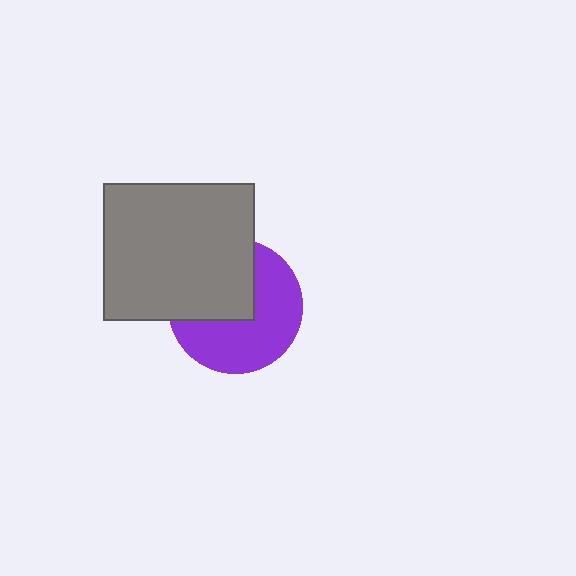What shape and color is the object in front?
The object in front is a gray rectangle.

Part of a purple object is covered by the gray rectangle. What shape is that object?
It is a circle.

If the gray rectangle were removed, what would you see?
You would see the complete purple circle.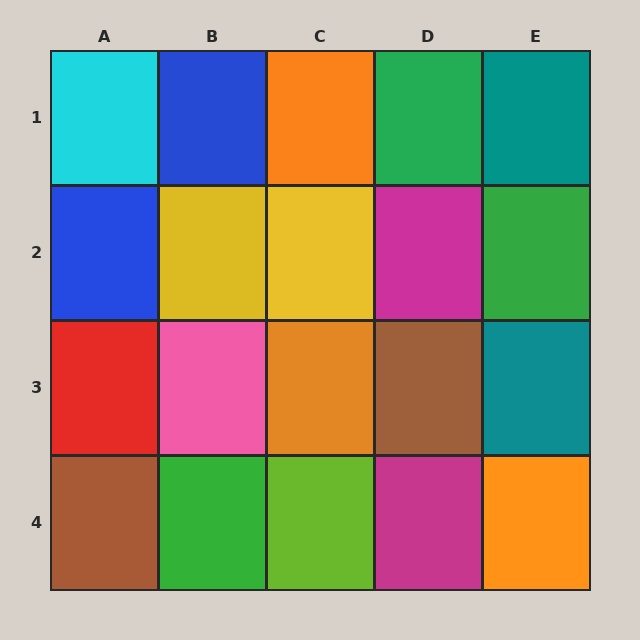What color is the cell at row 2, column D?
Magenta.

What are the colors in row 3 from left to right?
Red, pink, orange, brown, teal.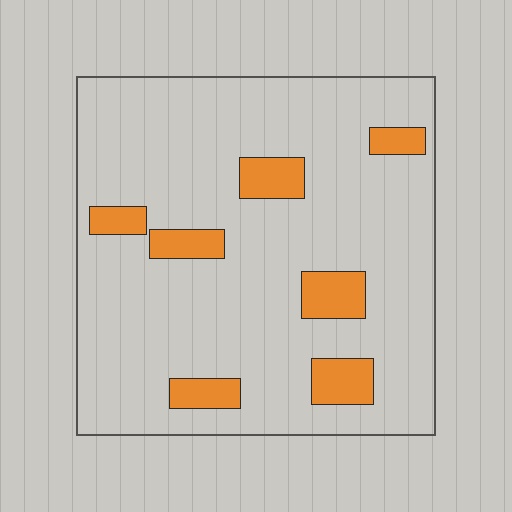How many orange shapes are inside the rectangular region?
7.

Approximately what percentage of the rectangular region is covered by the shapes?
Approximately 15%.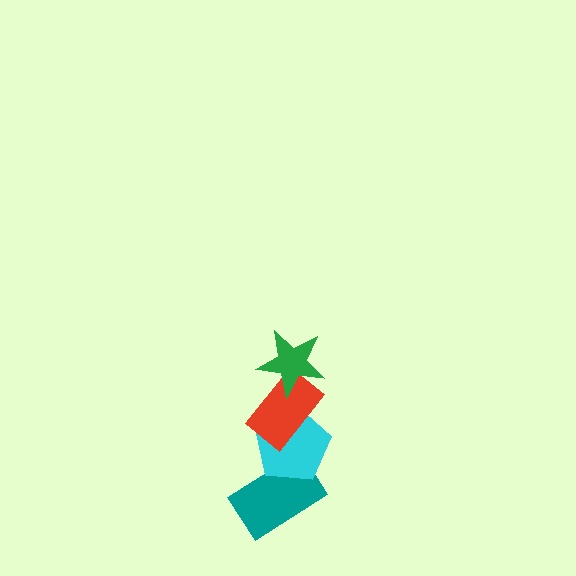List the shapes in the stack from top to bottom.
From top to bottom: the green star, the red rectangle, the cyan pentagon, the teal rectangle.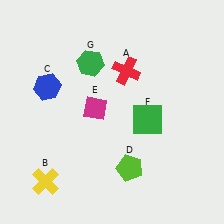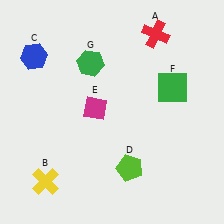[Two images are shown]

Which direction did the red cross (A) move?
The red cross (A) moved up.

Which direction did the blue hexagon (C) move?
The blue hexagon (C) moved up.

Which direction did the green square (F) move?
The green square (F) moved up.